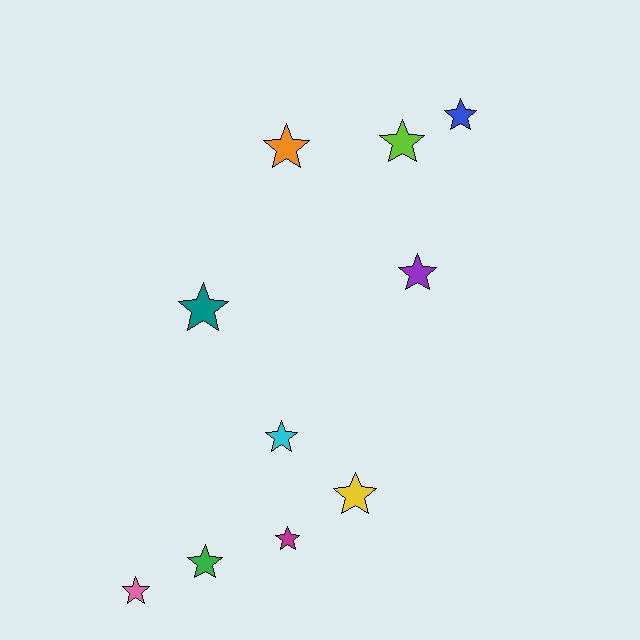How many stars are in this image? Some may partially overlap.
There are 10 stars.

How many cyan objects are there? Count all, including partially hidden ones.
There is 1 cyan object.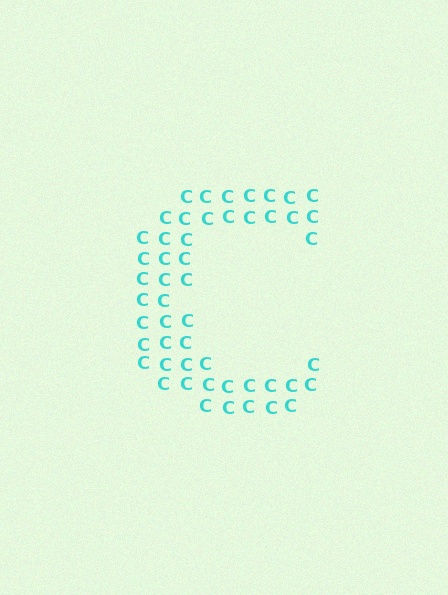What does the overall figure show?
The overall figure shows the letter C.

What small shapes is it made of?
It is made of small letter C's.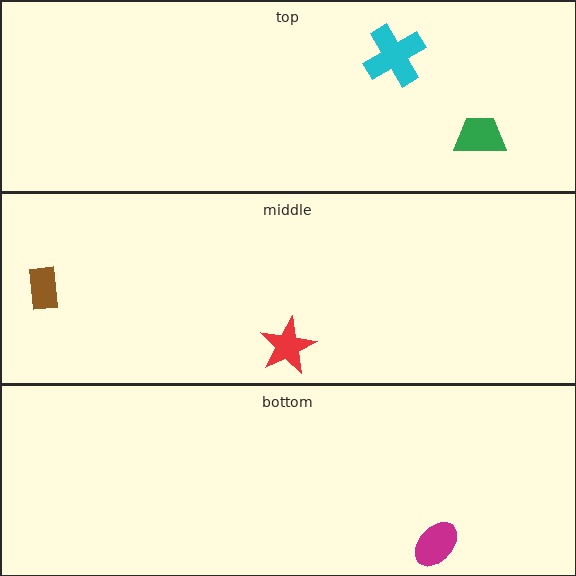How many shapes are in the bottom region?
1.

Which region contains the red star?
The middle region.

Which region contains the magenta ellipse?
The bottom region.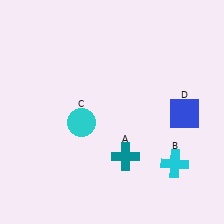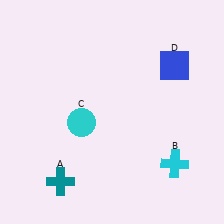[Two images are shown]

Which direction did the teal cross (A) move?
The teal cross (A) moved left.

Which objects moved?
The objects that moved are: the teal cross (A), the blue square (D).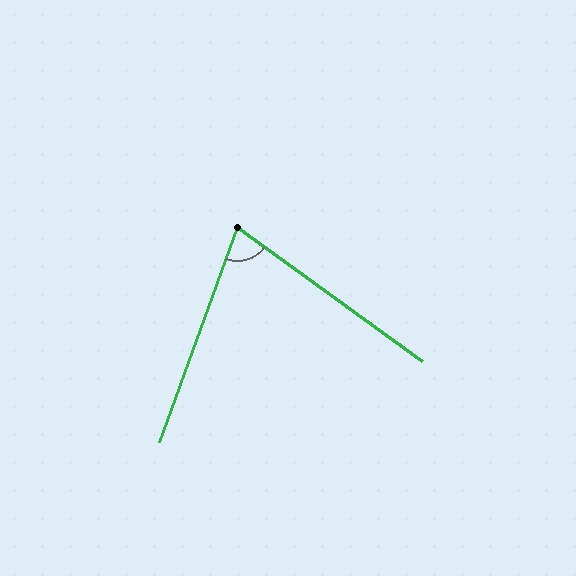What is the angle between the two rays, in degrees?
Approximately 74 degrees.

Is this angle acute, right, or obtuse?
It is acute.